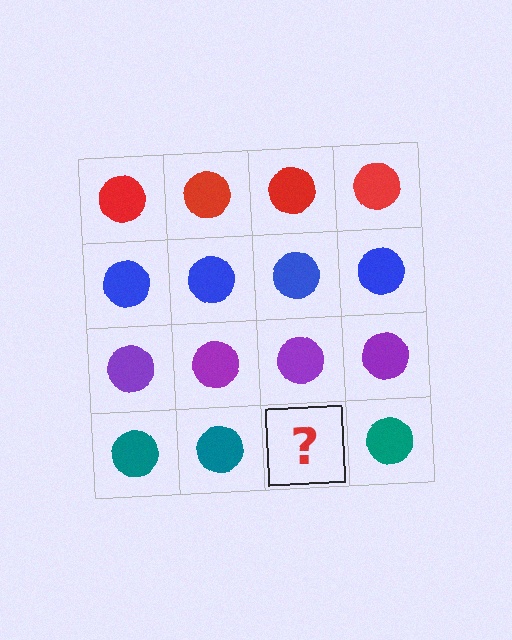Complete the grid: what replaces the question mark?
The question mark should be replaced with a teal circle.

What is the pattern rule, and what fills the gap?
The rule is that each row has a consistent color. The gap should be filled with a teal circle.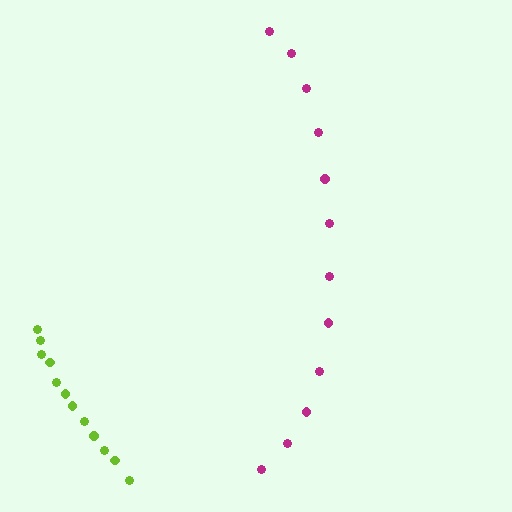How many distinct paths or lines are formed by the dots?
There are 2 distinct paths.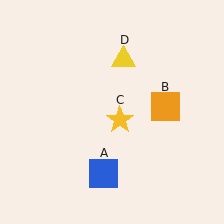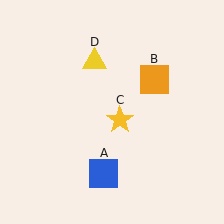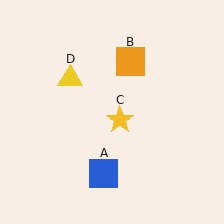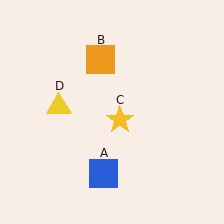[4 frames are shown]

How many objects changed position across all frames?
2 objects changed position: orange square (object B), yellow triangle (object D).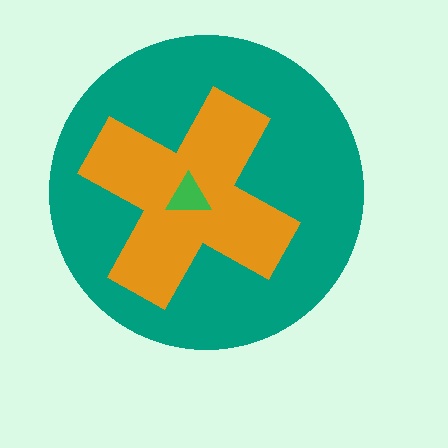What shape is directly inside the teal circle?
The orange cross.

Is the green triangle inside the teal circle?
Yes.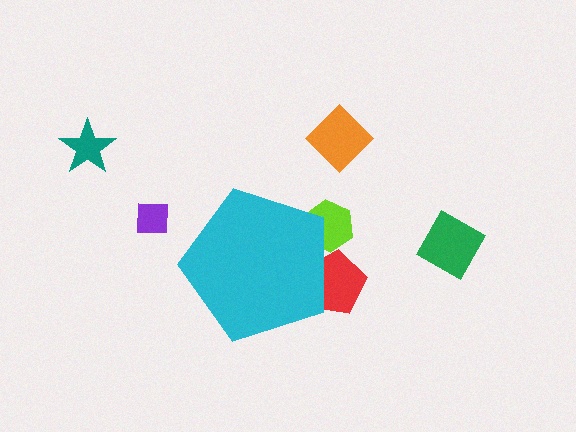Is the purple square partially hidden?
No, the purple square is fully visible.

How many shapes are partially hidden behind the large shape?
2 shapes are partially hidden.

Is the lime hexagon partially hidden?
Yes, the lime hexagon is partially hidden behind the cyan pentagon.